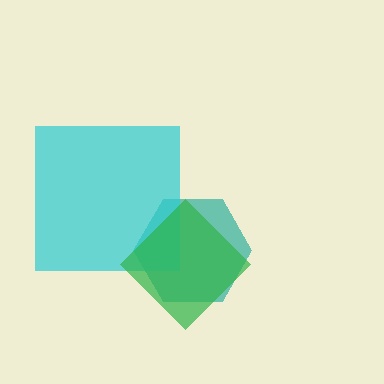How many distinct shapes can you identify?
There are 3 distinct shapes: a teal hexagon, a cyan square, a green diamond.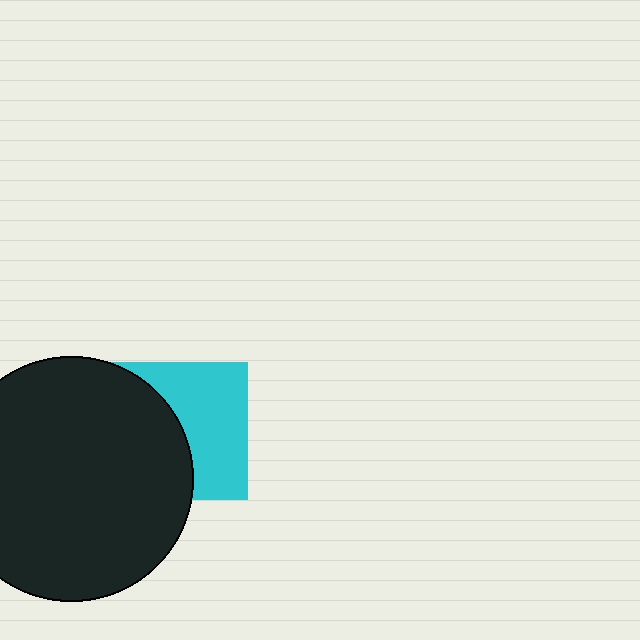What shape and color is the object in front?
The object in front is a black circle.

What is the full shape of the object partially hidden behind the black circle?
The partially hidden object is a cyan square.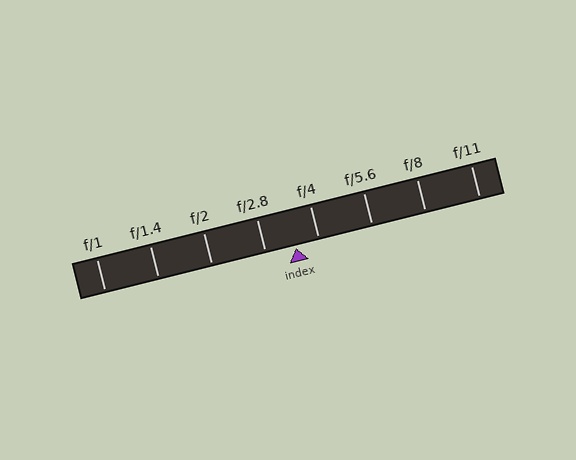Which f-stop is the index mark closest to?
The index mark is closest to f/4.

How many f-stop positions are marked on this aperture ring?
There are 8 f-stop positions marked.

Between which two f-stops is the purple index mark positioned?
The index mark is between f/2.8 and f/4.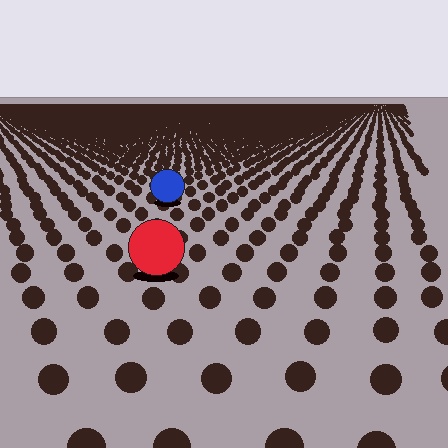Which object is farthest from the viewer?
The blue circle is farthest from the viewer. It appears smaller and the ground texture around it is denser.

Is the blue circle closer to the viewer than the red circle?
No. The red circle is closer — you can tell from the texture gradient: the ground texture is coarser near it.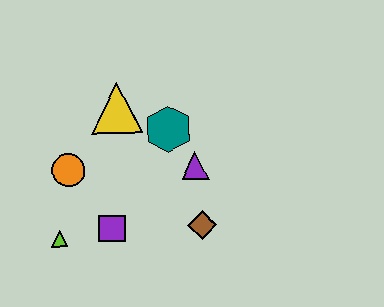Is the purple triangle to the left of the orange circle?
No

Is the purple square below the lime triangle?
No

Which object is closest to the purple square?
The lime triangle is closest to the purple square.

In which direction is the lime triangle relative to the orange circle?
The lime triangle is below the orange circle.